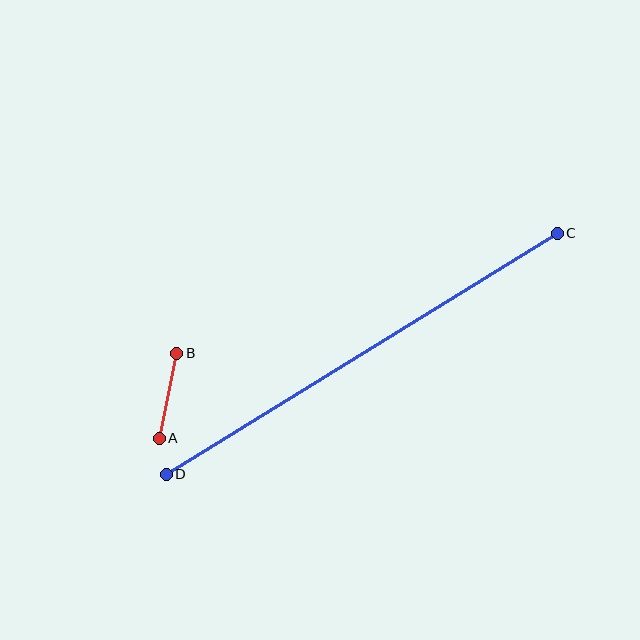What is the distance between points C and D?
The distance is approximately 459 pixels.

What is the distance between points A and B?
The distance is approximately 87 pixels.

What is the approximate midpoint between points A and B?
The midpoint is at approximately (168, 396) pixels.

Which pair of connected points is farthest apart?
Points C and D are farthest apart.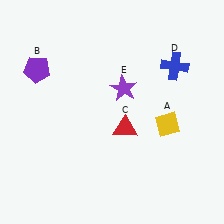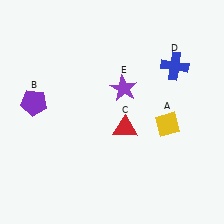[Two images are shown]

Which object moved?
The purple pentagon (B) moved down.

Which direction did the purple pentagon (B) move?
The purple pentagon (B) moved down.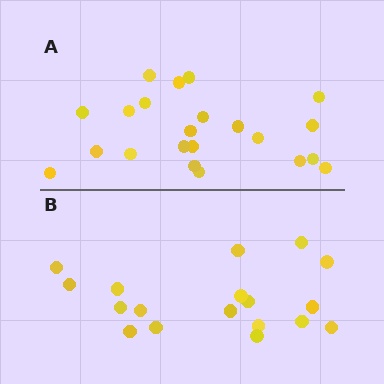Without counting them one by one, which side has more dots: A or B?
Region A (the top region) has more dots.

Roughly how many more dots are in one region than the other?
Region A has about 4 more dots than region B.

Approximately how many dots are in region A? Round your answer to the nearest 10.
About 20 dots. (The exact count is 22, which rounds to 20.)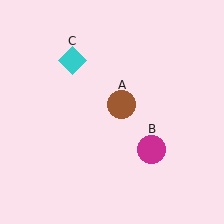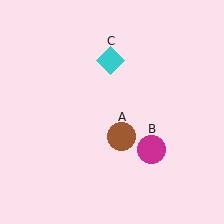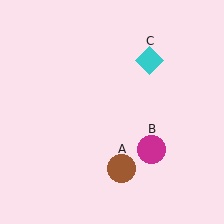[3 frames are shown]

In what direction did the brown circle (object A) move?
The brown circle (object A) moved down.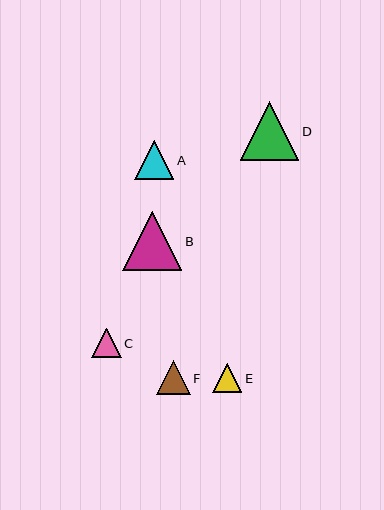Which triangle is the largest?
Triangle B is the largest with a size of approximately 59 pixels.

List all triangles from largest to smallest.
From largest to smallest: B, D, A, F, C, E.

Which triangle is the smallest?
Triangle E is the smallest with a size of approximately 29 pixels.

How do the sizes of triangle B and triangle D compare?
Triangle B and triangle D are approximately the same size.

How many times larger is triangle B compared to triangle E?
Triangle B is approximately 2.1 times the size of triangle E.